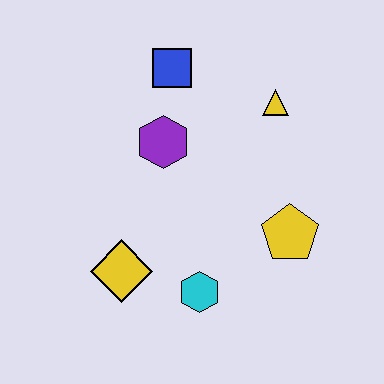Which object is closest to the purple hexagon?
The blue square is closest to the purple hexagon.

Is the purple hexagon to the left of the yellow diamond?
No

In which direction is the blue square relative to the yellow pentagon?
The blue square is above the yellow pentagon.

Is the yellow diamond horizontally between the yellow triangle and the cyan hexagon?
No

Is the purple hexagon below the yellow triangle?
Yes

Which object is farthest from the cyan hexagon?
The blue square is farthest from the cyan hexagon.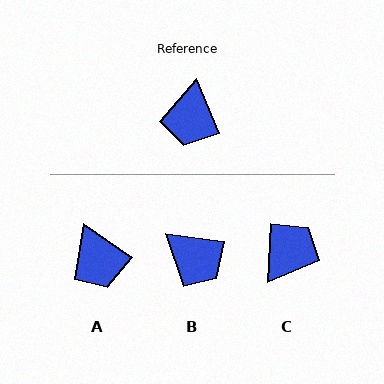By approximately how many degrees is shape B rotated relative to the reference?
Approximately 60 degrees counter-clockwise.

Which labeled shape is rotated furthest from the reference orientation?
C, about 155 degrees away.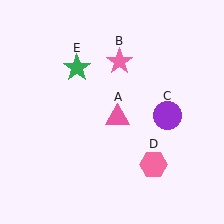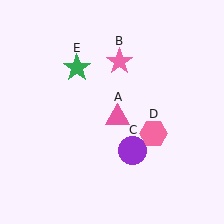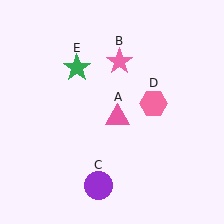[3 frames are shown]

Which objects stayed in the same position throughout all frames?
Pink triangle (object A) and pink star (object B) and green star (object E) remained stationary.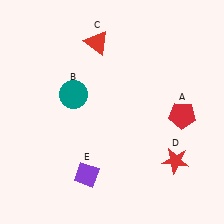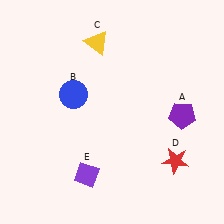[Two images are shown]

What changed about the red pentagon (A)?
In Image 1, A is red. In Image 2, it changed to purple.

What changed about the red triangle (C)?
In Image 1, C is red. In Image 2, it changed to yellow.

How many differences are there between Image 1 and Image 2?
There are 3 differences between the two images.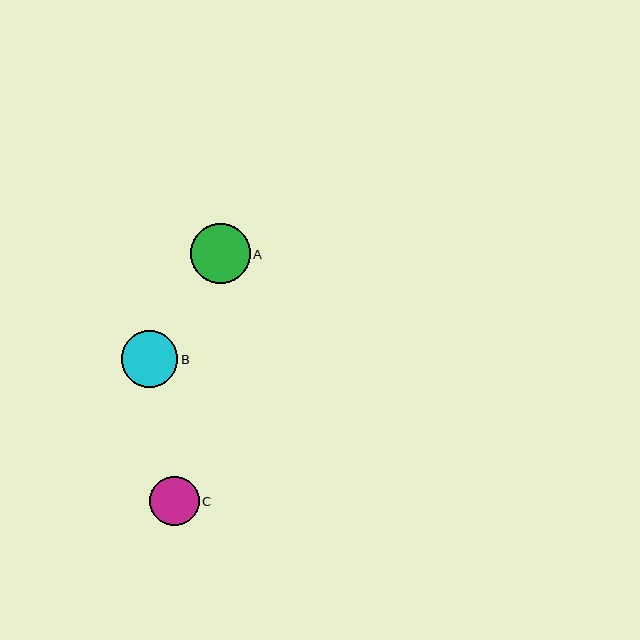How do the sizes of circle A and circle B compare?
Circle A and circle B are approximately the same size.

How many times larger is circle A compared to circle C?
Circle A is approximately 1.2 times the size of circle C.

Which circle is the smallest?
Circle C is the smallest with a size of approximately 49 pixels.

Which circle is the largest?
Circle A is the largest with a size of approximately 60 pixels.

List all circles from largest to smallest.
From largest to smallest: A, B, C.